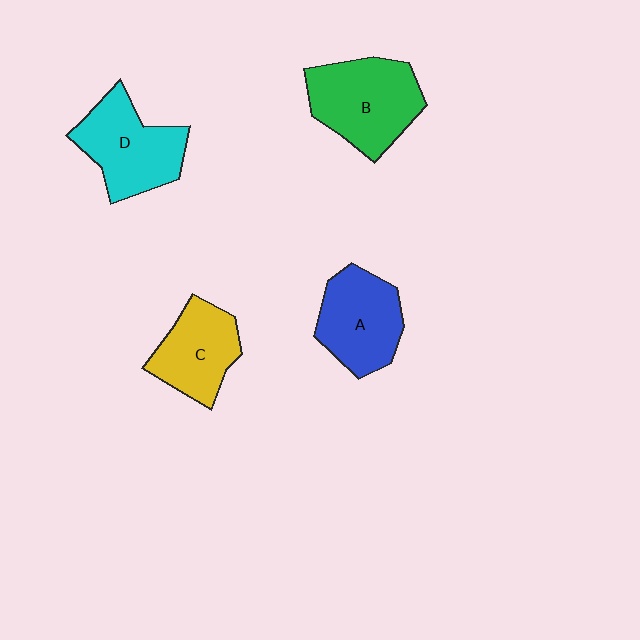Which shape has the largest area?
Shape B (green).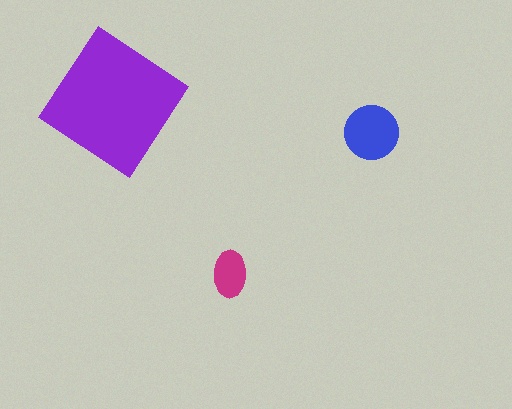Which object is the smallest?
The magenta ellipse.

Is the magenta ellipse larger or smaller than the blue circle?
Smaller.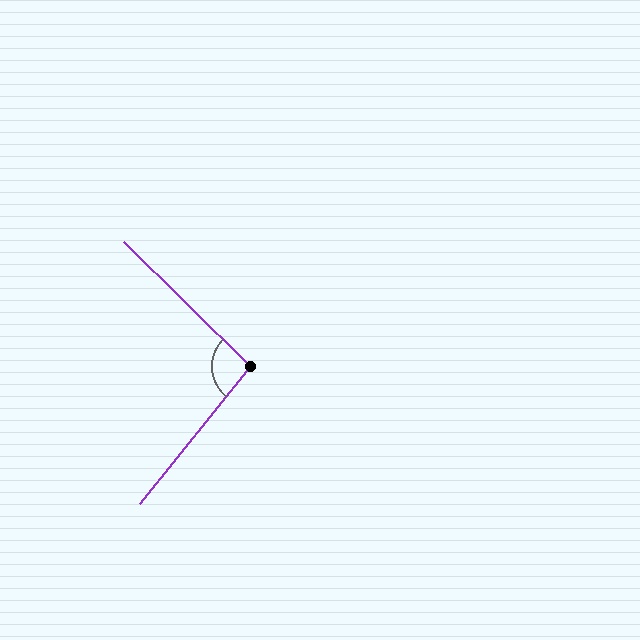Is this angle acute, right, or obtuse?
It is obtuse.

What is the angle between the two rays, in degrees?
Approximately 96 degrees.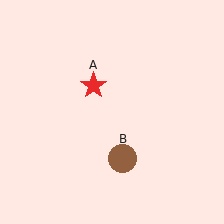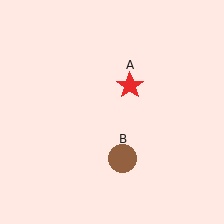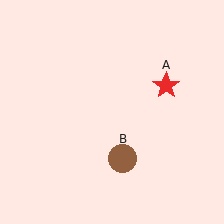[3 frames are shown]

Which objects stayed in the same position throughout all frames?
Brown circle (object B) remained stationary.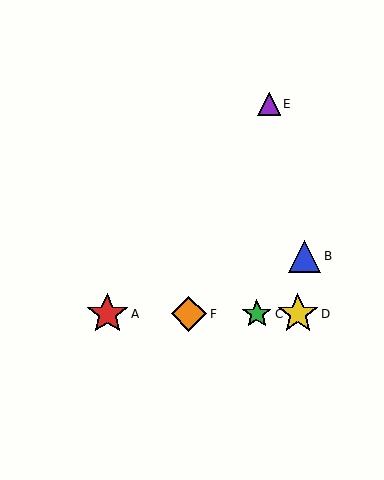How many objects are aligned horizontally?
4 objects (A, C, D, F) are aligned horizontally.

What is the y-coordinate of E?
Object E is at y≈104.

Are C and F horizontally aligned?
Yes, both are at y≈314.